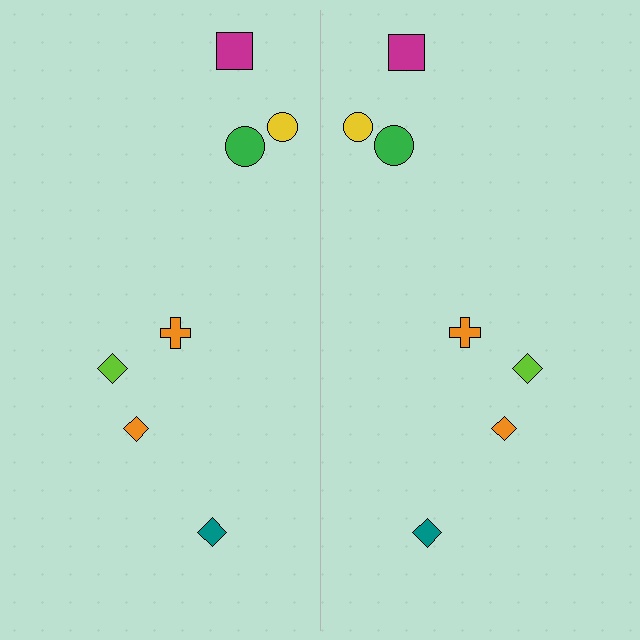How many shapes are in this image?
There are 14 shapes in this image.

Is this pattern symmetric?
Yes, this pattern has bilateral (reflection) symmetry.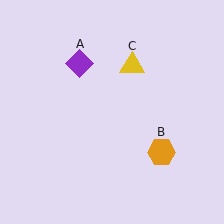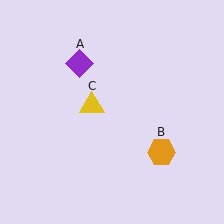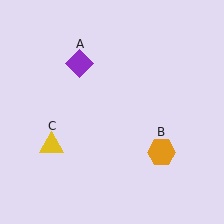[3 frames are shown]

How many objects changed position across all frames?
1 object changed position: yellow triangle (object C).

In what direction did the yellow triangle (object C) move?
The yellow triangle (object C) moved down and to the left.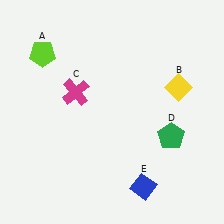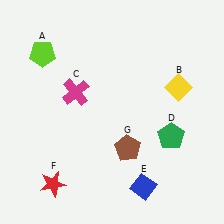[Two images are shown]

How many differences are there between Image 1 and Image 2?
There are 2 differences between the two images.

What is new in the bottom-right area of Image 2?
A brown pentagon (G) was added in the bottom-right area of Image 2.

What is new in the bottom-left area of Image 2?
A red star (F) was added in the bottom-left area of Image 2.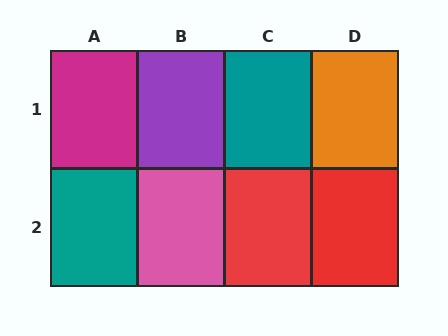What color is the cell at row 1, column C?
Teal.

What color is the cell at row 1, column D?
Orange.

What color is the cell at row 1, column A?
Magenta.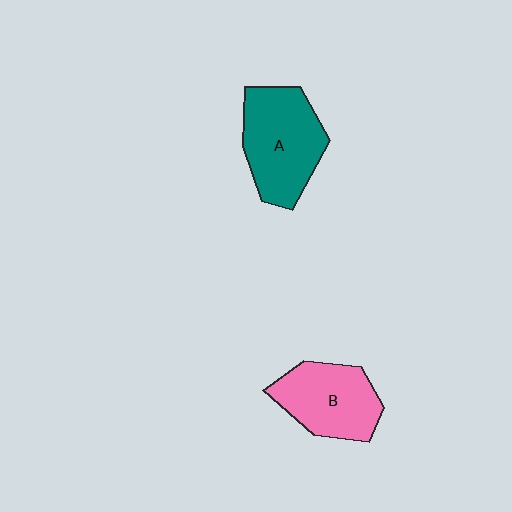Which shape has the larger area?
Shape A (teal).